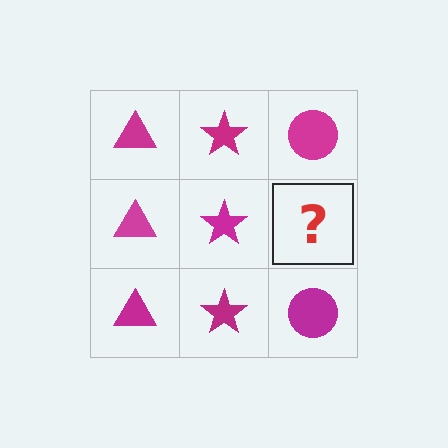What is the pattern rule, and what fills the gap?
The rule is that each column has a consistent shape. The gap should be filled with a magenta circle.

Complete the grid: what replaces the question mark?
The question mark should be replaced with a magenta circle.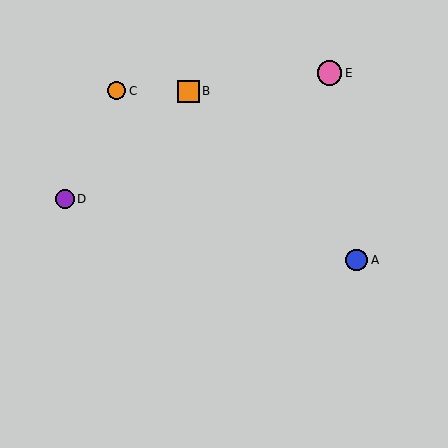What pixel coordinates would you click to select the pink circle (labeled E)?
Click at (330, 73) to select the pink circle E.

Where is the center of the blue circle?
The center of the blue circle is at (357, 260).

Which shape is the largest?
The pink circle (labeled E) is the largest.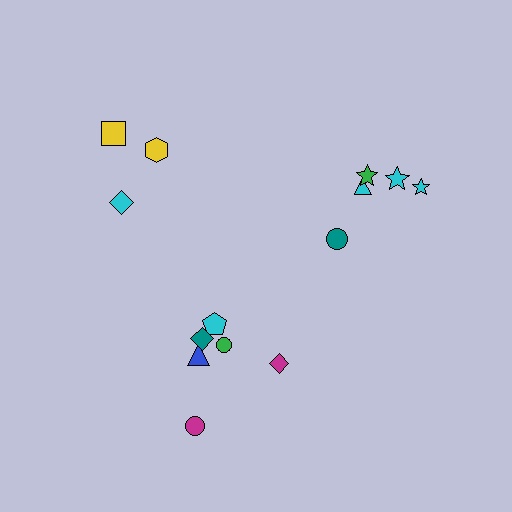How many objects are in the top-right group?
There are 5 objects.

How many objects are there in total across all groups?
There are 14 objects.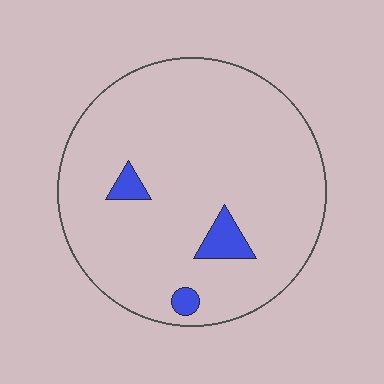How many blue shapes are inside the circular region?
3.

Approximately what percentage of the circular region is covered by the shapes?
Approximately 5%.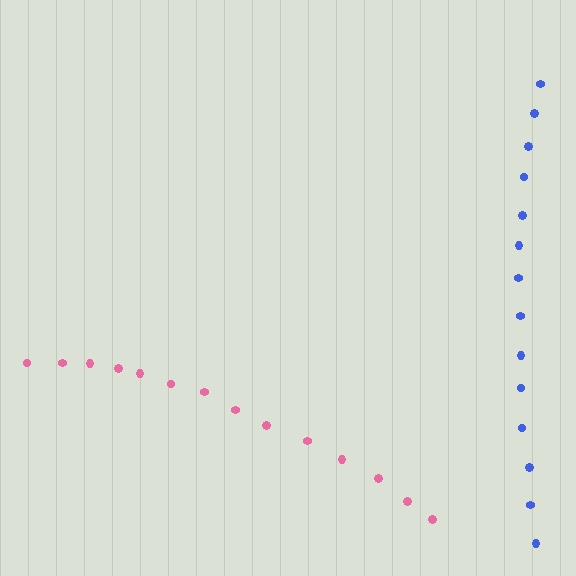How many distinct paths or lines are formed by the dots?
There are 2 distinct paths.